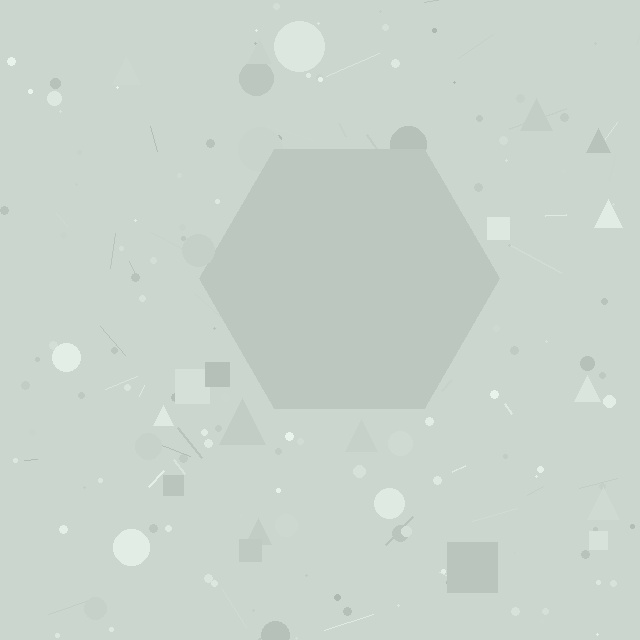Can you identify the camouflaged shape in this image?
The camouflaged shape is a hexagon.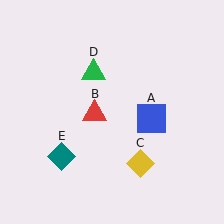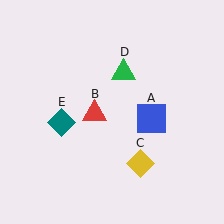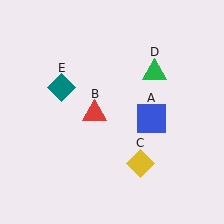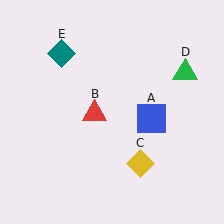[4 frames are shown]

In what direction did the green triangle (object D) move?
The green triangle (object D) moved right.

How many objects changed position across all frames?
2 objects changed position: green triangle (object D), teal diamond (object E).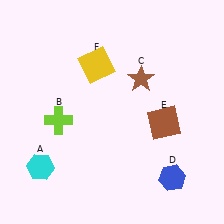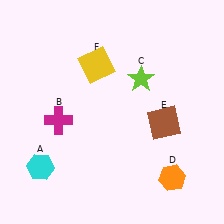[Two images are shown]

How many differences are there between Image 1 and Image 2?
There are 3 differences between the two images.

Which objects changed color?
B changed from lime to magenta. C changed from brown to lime. D changed from blue to orange.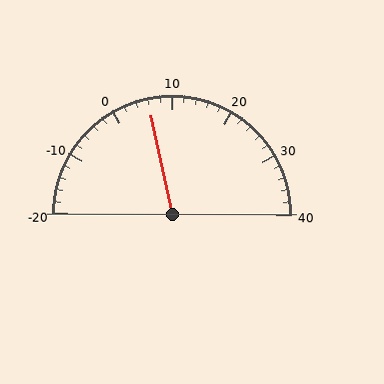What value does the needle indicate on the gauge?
The needle indicates approximately 6.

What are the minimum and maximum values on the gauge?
The gauge ranges from -20 to 40.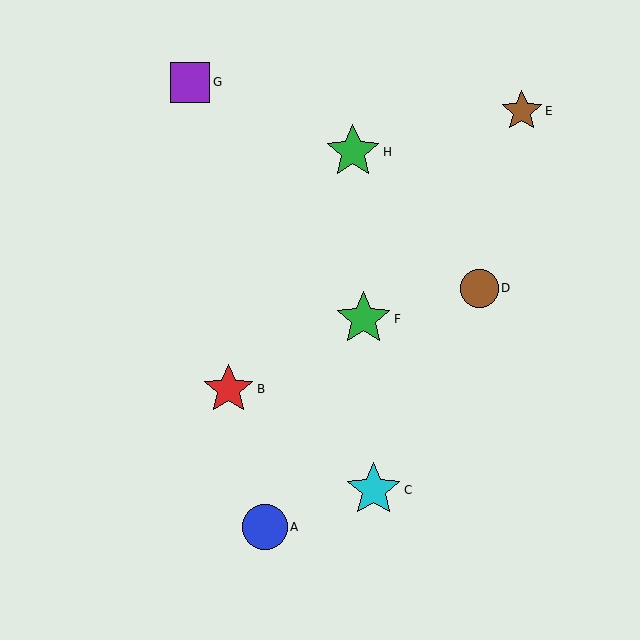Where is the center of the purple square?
The center of the purple square is at (190, 82).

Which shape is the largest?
The green star (labeled F) is the largest.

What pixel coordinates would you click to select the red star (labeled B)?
Click at (229, 389) to select the red star B.